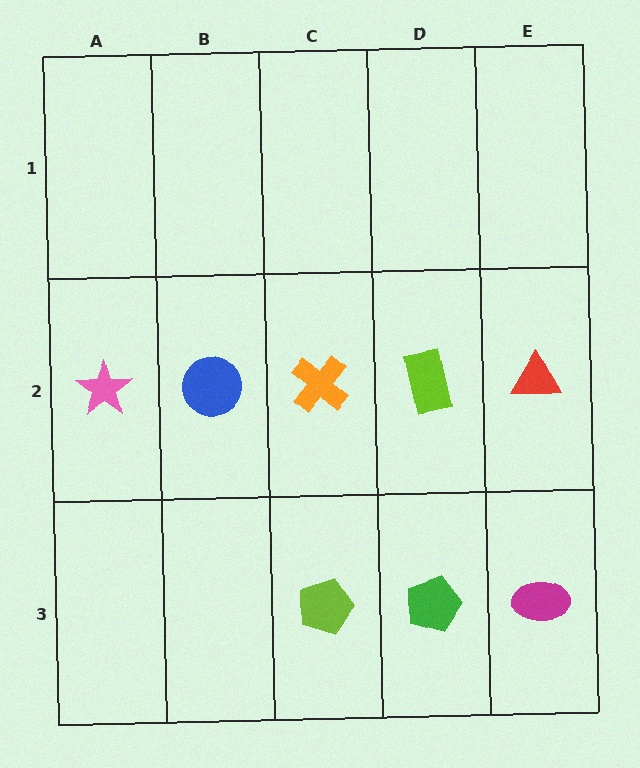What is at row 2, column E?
A red triangle.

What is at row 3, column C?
A lime pentagon.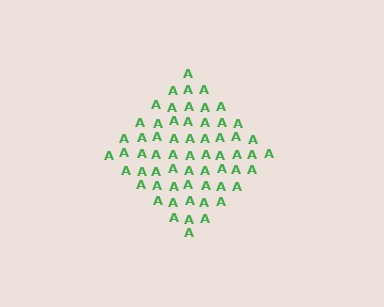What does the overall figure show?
The overall figure shows a diamond.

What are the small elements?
The small elements are letter A's.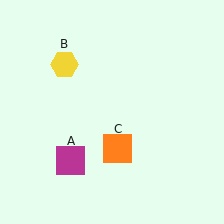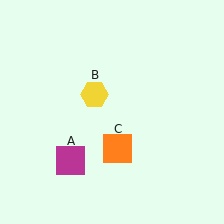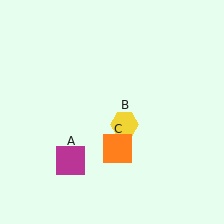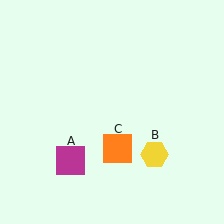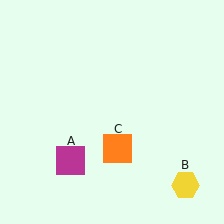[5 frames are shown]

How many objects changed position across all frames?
1 object changed position: yellow hexagon (object B).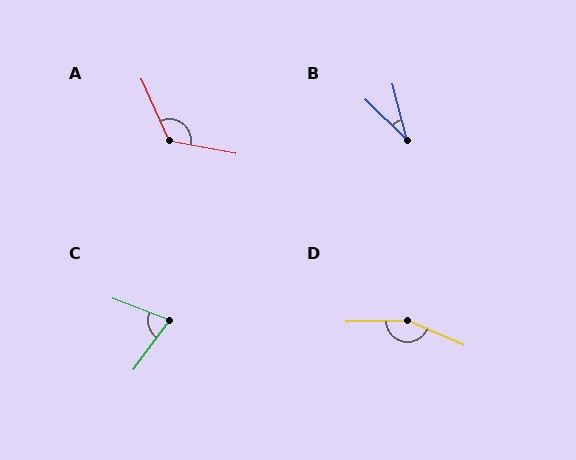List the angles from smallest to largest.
B (31°), C (75°), A (125°), D (155°).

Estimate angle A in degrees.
Approximately 125 degrees.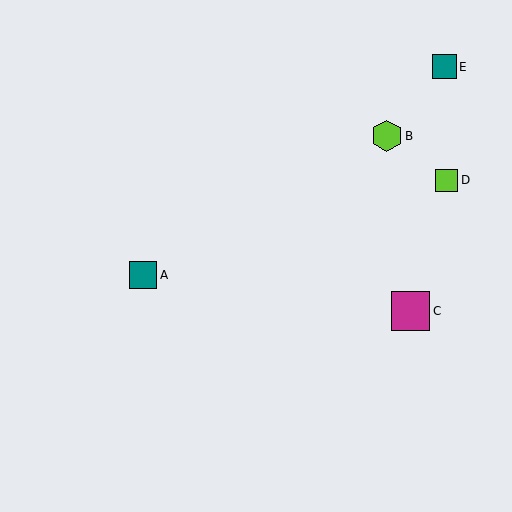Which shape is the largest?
The magenta square (labeled C) is the largest.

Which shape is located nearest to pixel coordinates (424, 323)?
The magenta square (labeled C) at (411, 311) is nearest to that location.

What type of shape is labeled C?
Shape C is a magenta square.